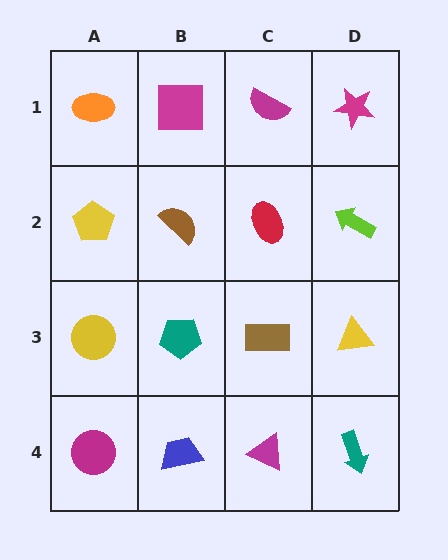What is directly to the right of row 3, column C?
A yellow triangle.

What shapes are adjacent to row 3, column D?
A lime arrow (row 2, column D), a teal arrow (row 4, column D), a brown rectangle (row 3, column C).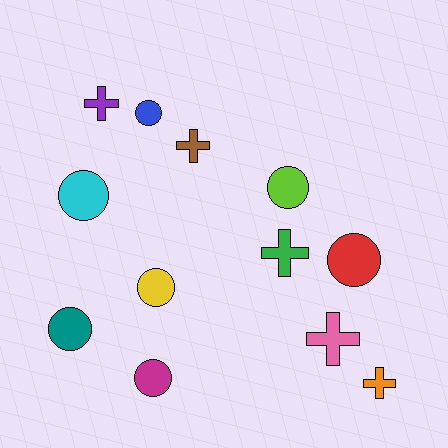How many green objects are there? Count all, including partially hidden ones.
There is 1 green object.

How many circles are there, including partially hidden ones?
There are 7 circles.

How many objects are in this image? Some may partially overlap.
There are 12 objects.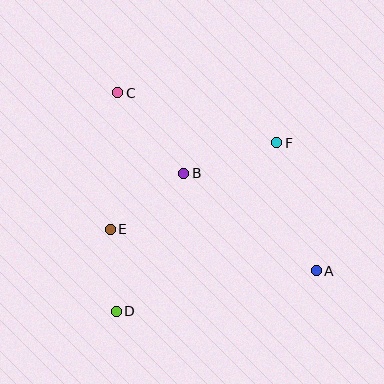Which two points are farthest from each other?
Points A and C are farthest from each other.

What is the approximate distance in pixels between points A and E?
The distance between A and E is approximately 211 pixels.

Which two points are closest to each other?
Points D and E are closest to each other.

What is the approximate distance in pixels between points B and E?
The distance between B and E is approximately 93 pixels.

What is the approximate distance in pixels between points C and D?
The distance between C and D is approximately 219 pixels.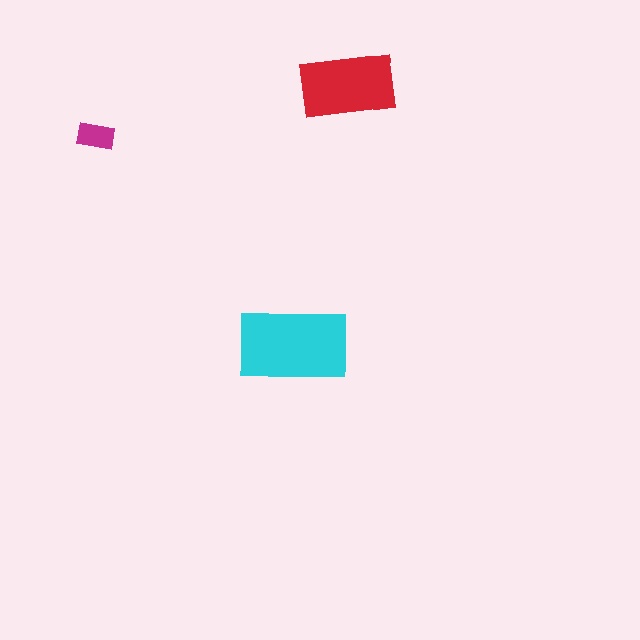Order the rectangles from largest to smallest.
the cyan one, the red one, the magenta one.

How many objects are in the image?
There are 3 objects in the image.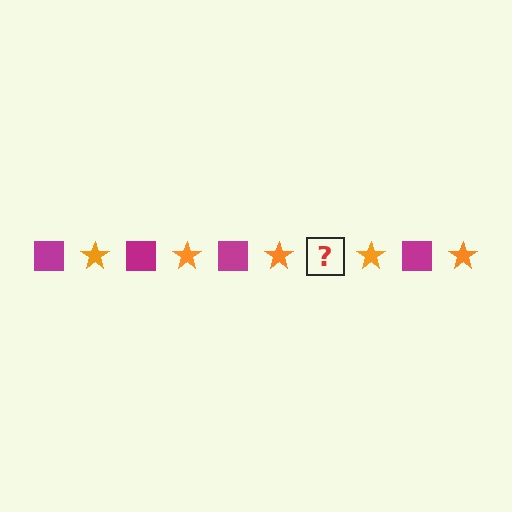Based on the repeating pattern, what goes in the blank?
The blank should be a magenta square.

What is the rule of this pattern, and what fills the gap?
The rule is that the pattern alternates between magenta square and orange star. The gap should be filled with a magenta square.